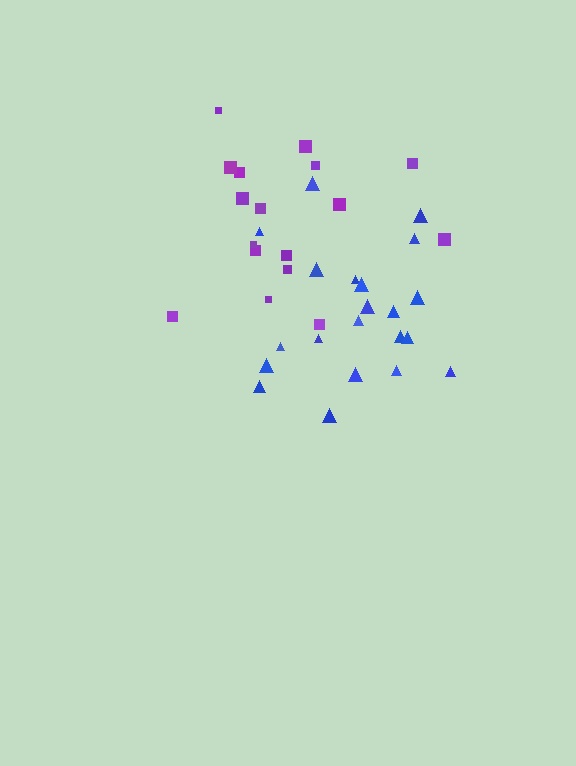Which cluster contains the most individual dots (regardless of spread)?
Blue (21).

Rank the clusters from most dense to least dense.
blue, purple.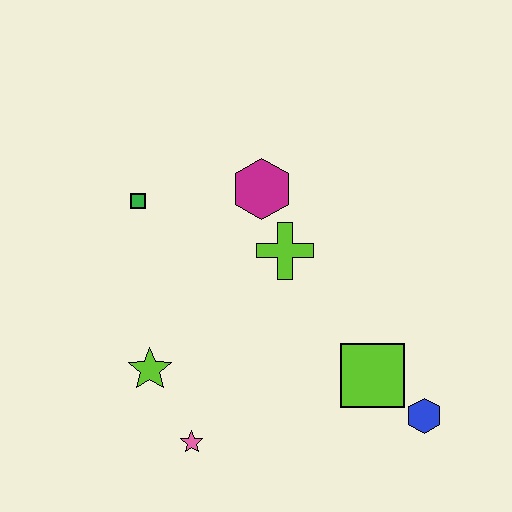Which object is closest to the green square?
The magenta hexagon is closest to the green square.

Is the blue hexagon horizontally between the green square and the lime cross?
No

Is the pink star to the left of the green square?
No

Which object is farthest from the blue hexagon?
The green square is farthest from the blue hexagon.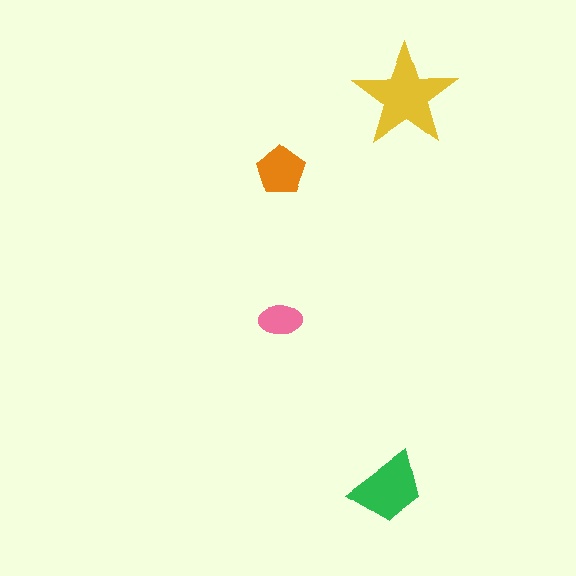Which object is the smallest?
The pink ellipse.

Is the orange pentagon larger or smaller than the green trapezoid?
Smaller.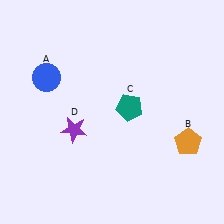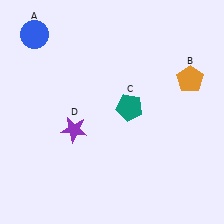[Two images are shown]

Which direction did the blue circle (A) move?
The blue circle (A) moved up.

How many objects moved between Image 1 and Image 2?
2 objects moved between the two images.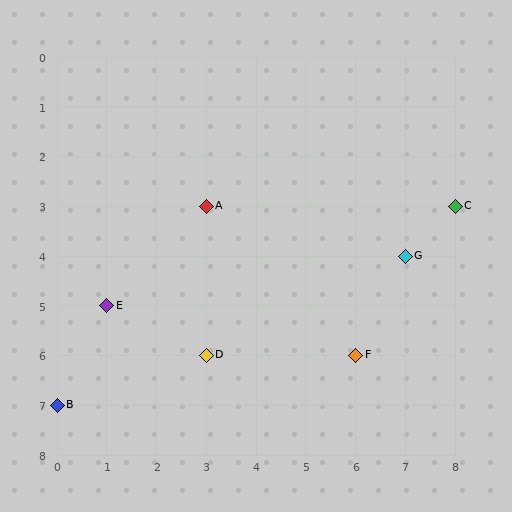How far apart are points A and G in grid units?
Points A and G are 4 columns and 1 row apart (about 4.1 grid units diagonally).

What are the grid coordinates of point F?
Point F is at grid coordinates (6, 6).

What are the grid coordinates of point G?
Point G is at grid coordinates (7, 4).